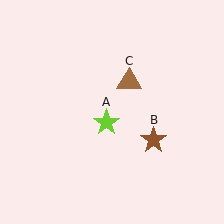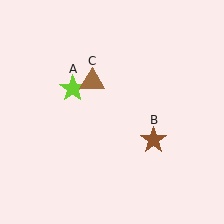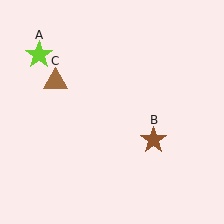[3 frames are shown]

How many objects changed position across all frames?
2 objects changed position: lime star (object A), brown triangle (object C).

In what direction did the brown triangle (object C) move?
The brown triangle (object C) moved left.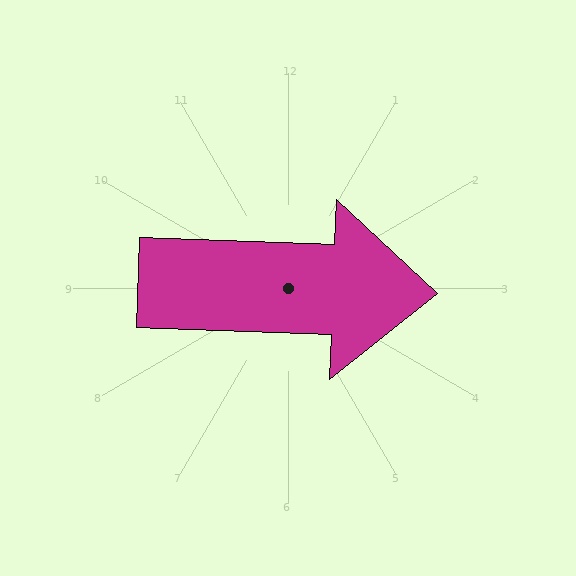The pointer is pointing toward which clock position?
Roughly 3 o'clock.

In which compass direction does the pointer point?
East.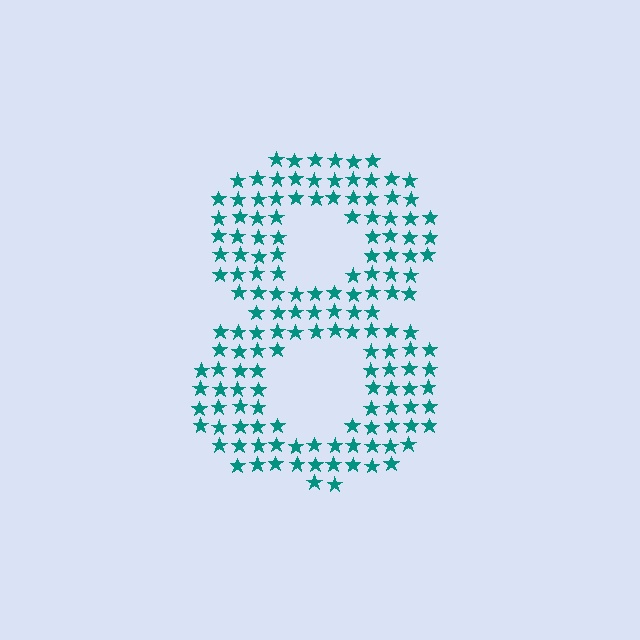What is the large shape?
The large shape is the digit 8.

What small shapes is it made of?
It is made of small stars.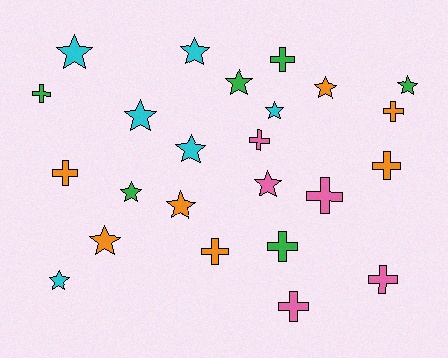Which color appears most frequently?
Orange, with 7 objects.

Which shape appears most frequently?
Star, with 13 objects.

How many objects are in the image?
There are 24 objects.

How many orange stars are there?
There are 3 orange stars.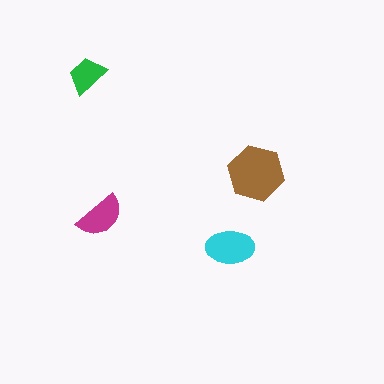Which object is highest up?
The green trapezoid is topmost.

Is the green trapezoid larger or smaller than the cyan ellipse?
Smaller.